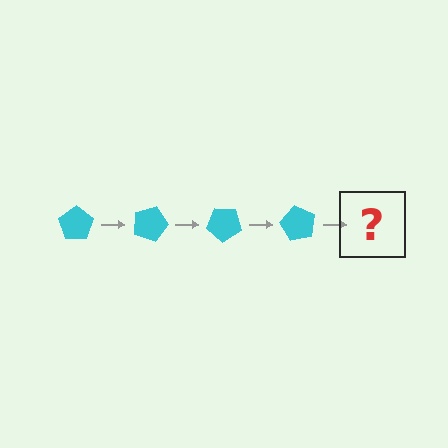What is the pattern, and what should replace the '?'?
The pattern is that the pentagon rotates 20 degrees each step. The '?' should be a cyan pentagon rotated 80 degrees.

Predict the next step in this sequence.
The next step is a cyan pentagon rotated 80 degrees.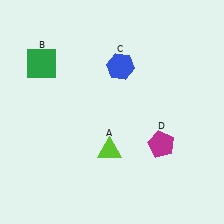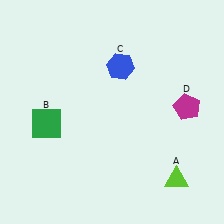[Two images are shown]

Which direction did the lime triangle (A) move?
The lime triangle (A) moved right.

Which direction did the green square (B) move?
The green square (B) moved down.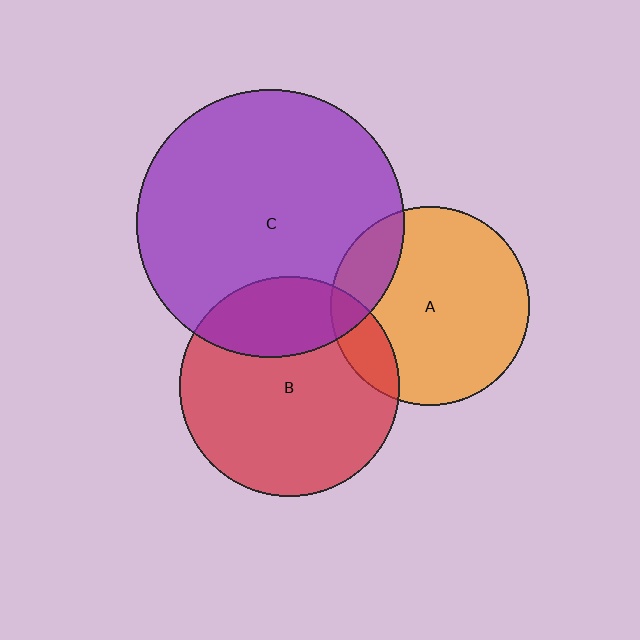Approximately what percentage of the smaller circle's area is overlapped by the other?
Approximately 15%.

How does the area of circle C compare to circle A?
Approximately 1.8 times.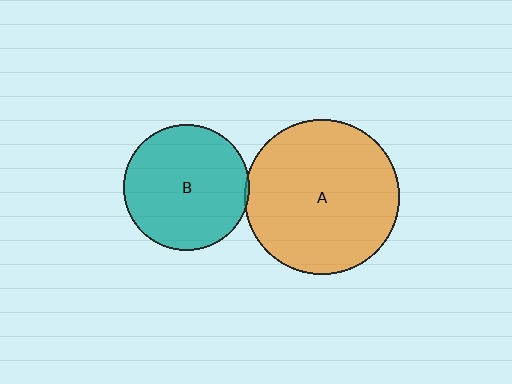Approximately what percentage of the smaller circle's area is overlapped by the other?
Approximately 5%.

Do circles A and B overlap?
Yes.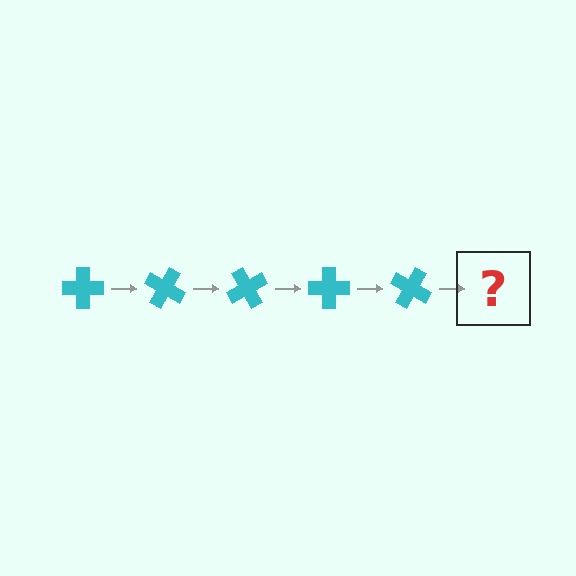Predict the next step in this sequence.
The next step is a cyan cross rotated 150 degrees.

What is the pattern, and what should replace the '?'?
The pattern is that the cross rotates 30 degrees each step. The '?' should be a cyan cross rotated 150 degrees.